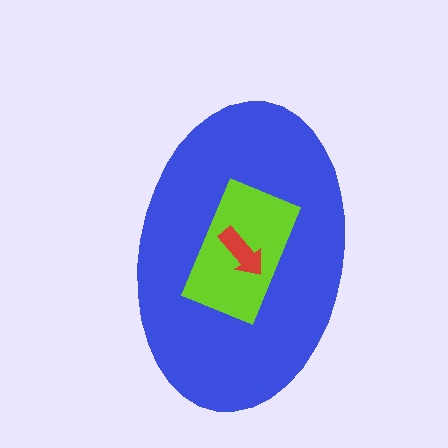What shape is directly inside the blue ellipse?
The lime rectangle.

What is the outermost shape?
The blue ellipse.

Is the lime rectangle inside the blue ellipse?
Yes.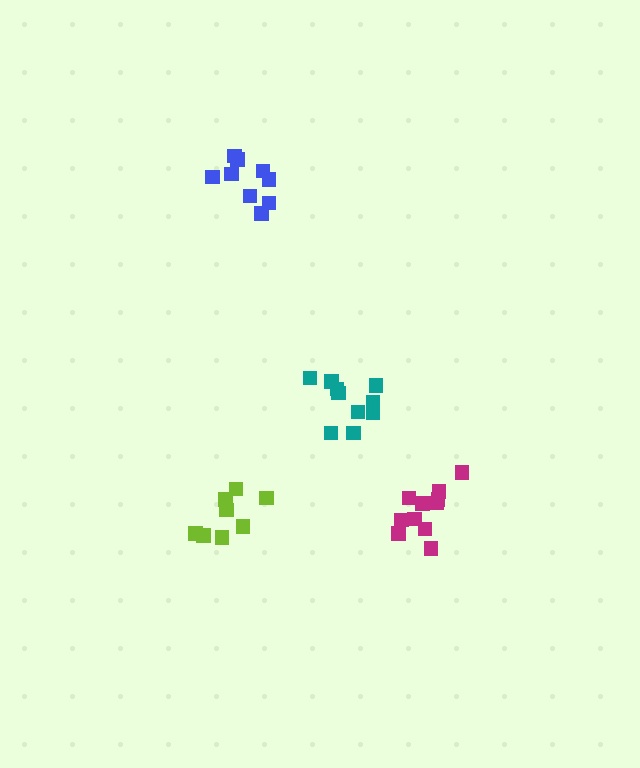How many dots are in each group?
Group 1: 8 dots, Group 2: 10 dots, Group 3: 9 dots, Group 4: 11 dots (38 total).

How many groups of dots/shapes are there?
There are 4 groups.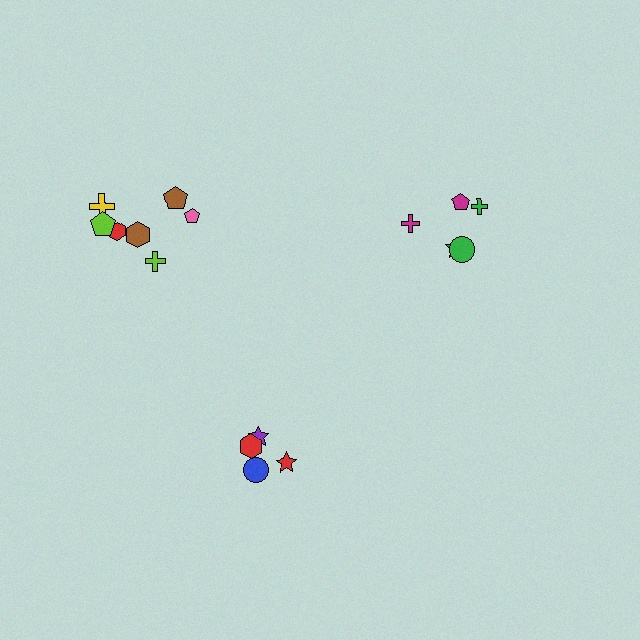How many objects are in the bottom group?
There are 4 objects.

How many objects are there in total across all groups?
There are 16 objects.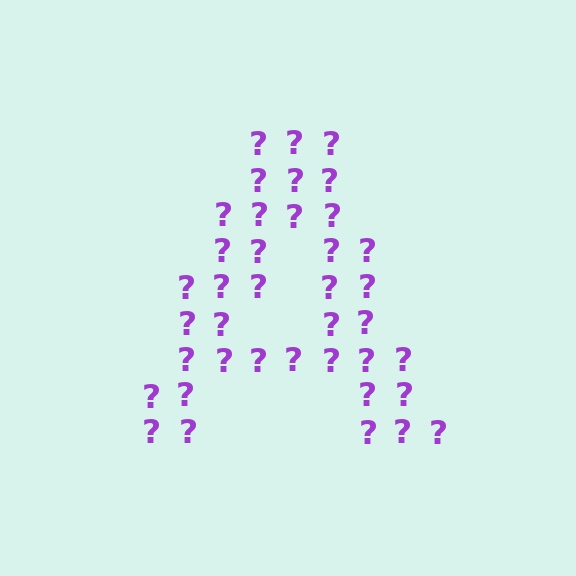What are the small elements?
The small elements are question marks.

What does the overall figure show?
The overall figure shows the letter A.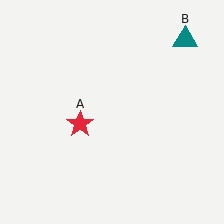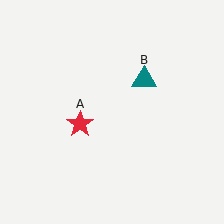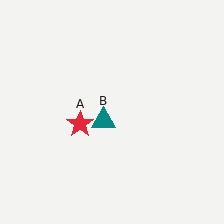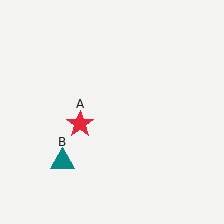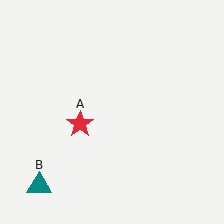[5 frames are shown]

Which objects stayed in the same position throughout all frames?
Red star (object A) remained stationary.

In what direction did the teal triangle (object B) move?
The teal triangle (object B) moved down and to the left.